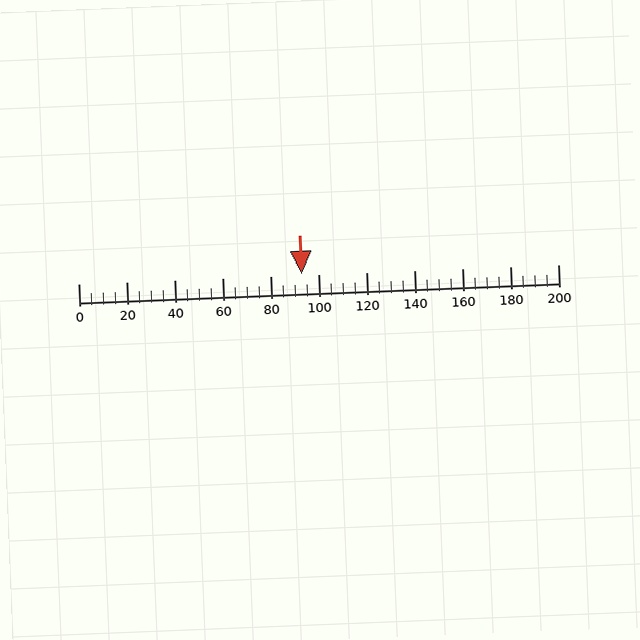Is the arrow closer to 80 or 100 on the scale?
The arrow is closer to 100.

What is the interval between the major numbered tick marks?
The major tick marks are spaced 20 units apart.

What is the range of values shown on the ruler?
The ruler shows values from 0 to 200.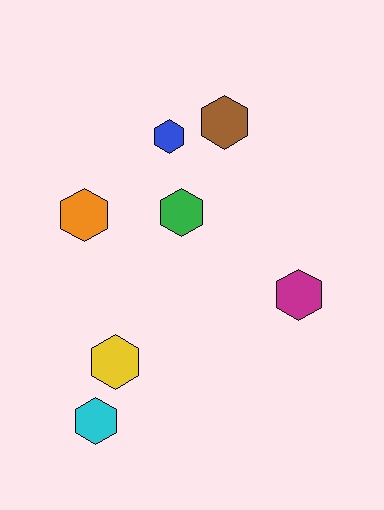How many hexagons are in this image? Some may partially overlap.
There are 7 hexagons.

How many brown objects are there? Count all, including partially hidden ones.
There is 1 brown object.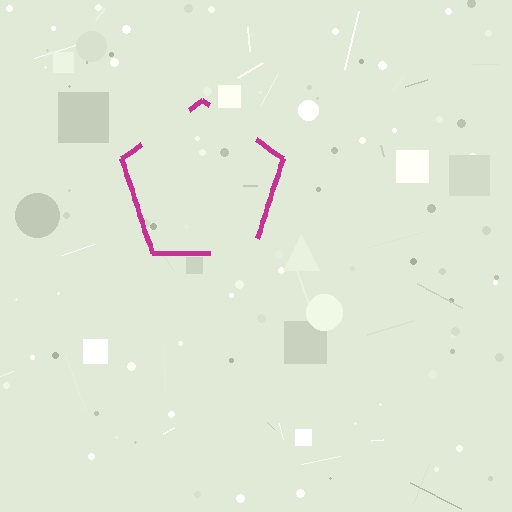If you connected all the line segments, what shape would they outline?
They would outline a pentagon.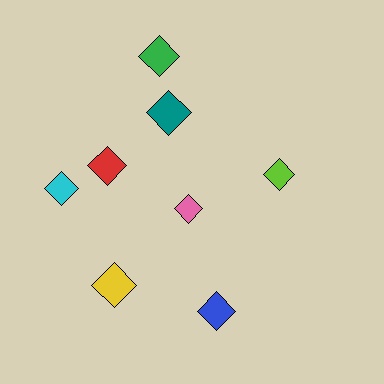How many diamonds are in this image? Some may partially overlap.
There are 8 diamonds.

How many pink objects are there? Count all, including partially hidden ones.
There is 1 pink object.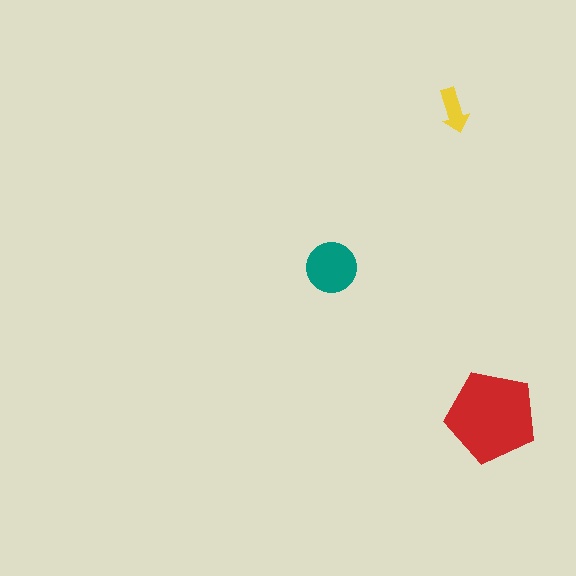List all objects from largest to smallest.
The red pentagon, the teal circle, the yellow arrow.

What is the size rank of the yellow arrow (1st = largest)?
3rd.